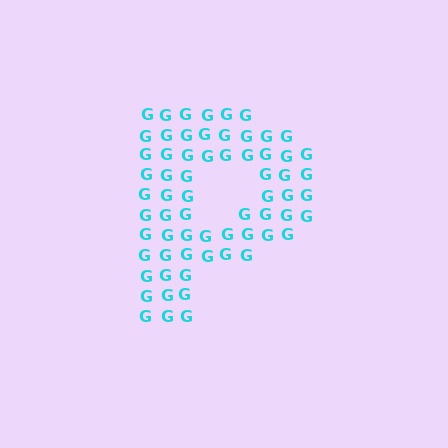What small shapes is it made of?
It is made of small letter G's.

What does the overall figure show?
The overall figure shows the letter P.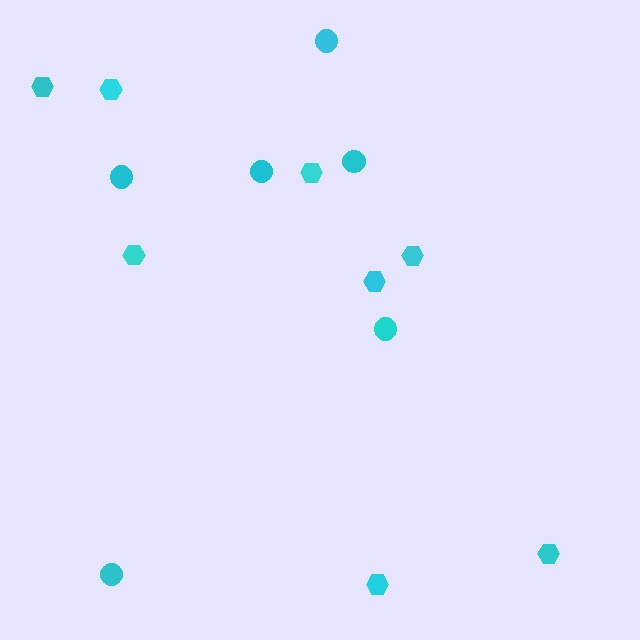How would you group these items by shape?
There are 2 groups: one group of circles (6) and one group of hexagons (8).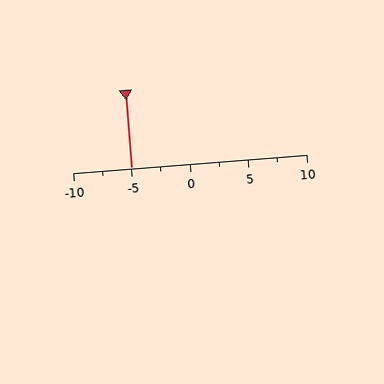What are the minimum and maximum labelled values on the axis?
The axis runs from -10 to 10.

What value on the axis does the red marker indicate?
The marker indicates approximately -5.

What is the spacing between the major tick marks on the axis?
The major ticks are spaced 5 apart.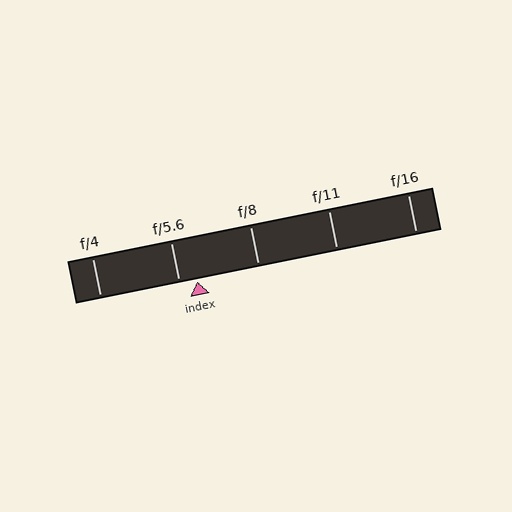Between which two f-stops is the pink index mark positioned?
The index mark is between f/5.6 and f/8.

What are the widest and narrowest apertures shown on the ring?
The widest aperture shown is f/4 and the narrowest is f/16.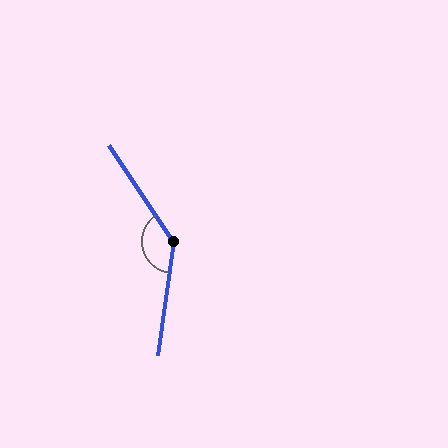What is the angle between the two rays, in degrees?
Approximately 138 degrees.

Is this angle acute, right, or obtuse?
It is obtuse.